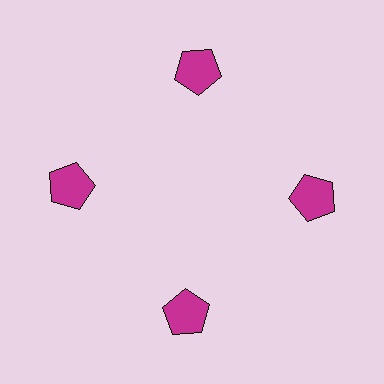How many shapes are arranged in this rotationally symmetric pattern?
There are 4 shapes, arranged in 4 groups of 1.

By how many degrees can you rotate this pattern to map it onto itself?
The pattern maps onto itself every 90 degrees of rotation.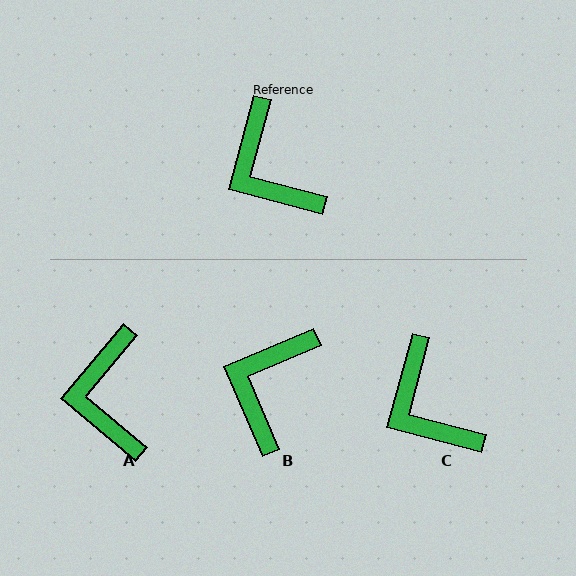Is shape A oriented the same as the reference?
No, it is off by about 25 degrees.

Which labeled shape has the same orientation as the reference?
C.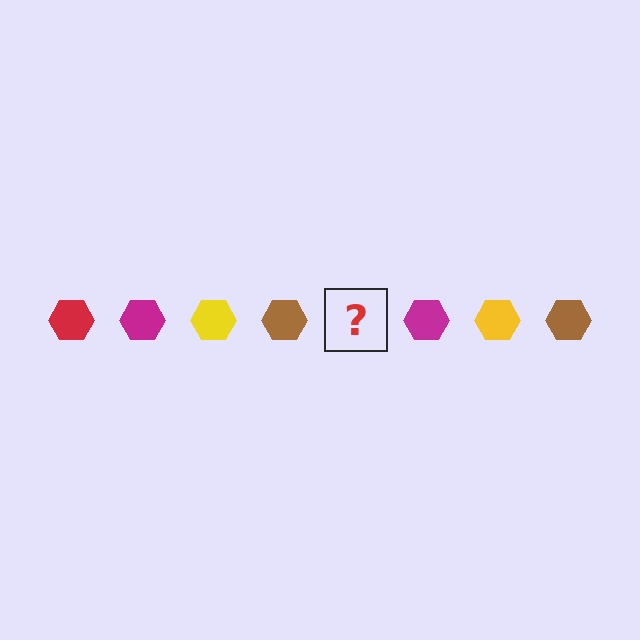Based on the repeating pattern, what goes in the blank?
The blank should be a red hexagon.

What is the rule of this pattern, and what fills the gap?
The rule is that the pattern cycles through red, magenta, yellow, brown hexagons. The gap should be filled with a red hexagon.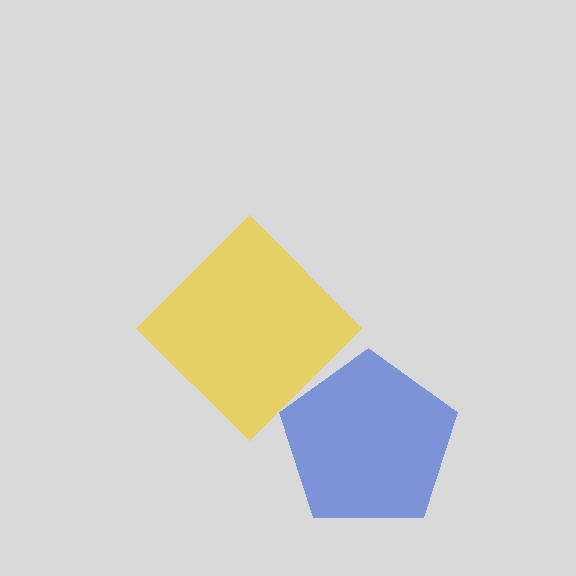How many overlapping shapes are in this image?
There are 2 overlapping shapes in the image.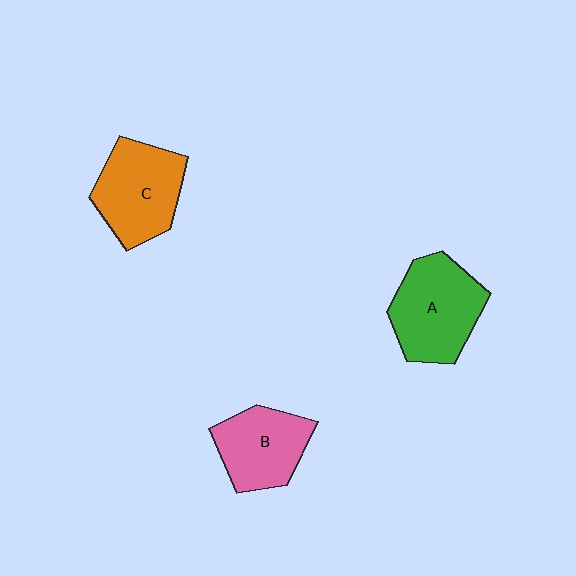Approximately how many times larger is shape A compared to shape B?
Approximately 1.2 times.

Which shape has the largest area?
Shape A (green).